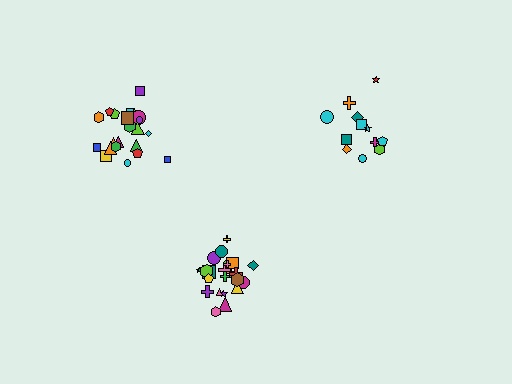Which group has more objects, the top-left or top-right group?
The top-left group.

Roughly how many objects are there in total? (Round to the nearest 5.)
Roughly 60 objects in total.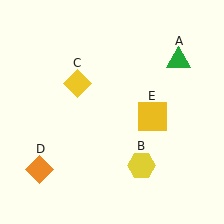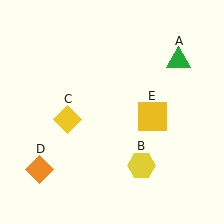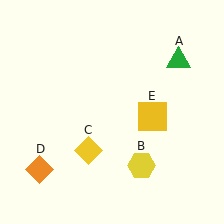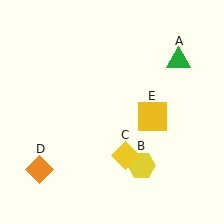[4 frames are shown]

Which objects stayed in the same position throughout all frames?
Green triangle (object A) and yellow hexagon (object B) and orange diamond (object D) and yellow square (object E) remained stationary.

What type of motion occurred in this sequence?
The yellow diamond (object C) rotated counterclockwise around the center of the scene.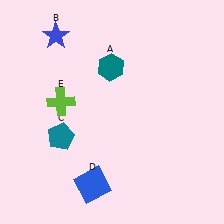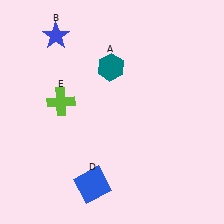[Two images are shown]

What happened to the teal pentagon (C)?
The teal pentagon (C) was removed in Image 2. It was in the bottom-left area of Image 1.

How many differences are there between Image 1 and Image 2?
There is 1 difference between the two images.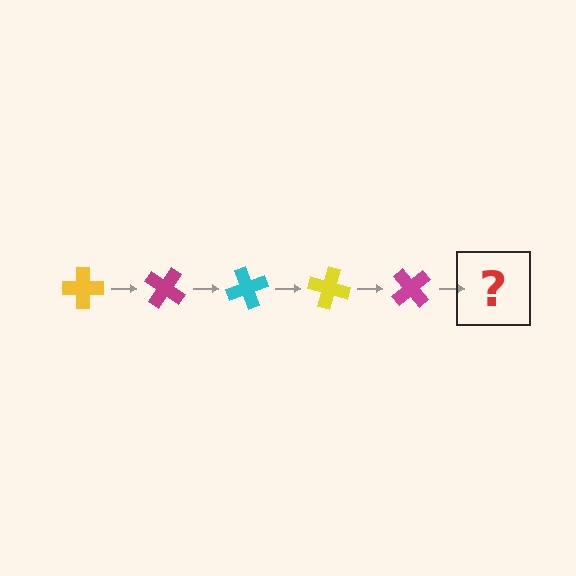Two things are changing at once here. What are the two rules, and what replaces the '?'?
The two rules are that it rotates 35 degrees each step and the color cycles through yellow, magenta, and cyan. The '?' should be a cyan cross, rotated 175 degrees from the start.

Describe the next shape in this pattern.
It should be a cyan cross, rotated 175 degrees from the start.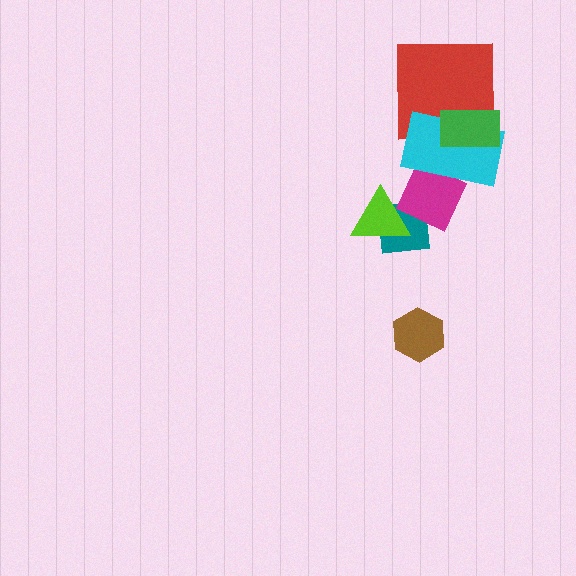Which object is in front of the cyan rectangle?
The green rectangle is in front of the cyan rectangle.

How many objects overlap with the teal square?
2 objects overlap with the teal square.